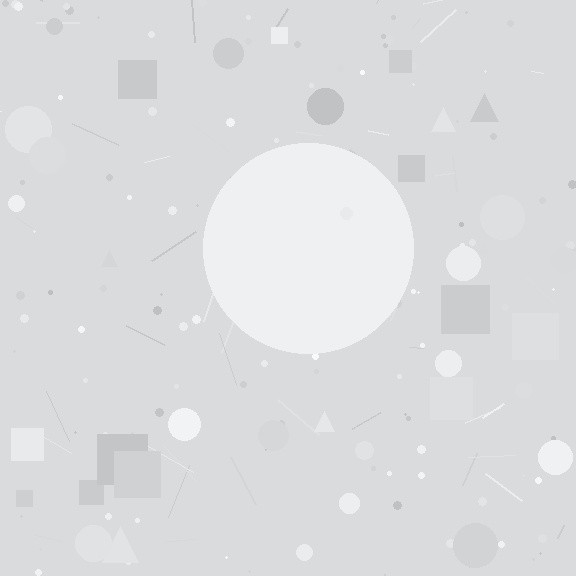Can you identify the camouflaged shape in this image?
The camouflaged shape is a circle.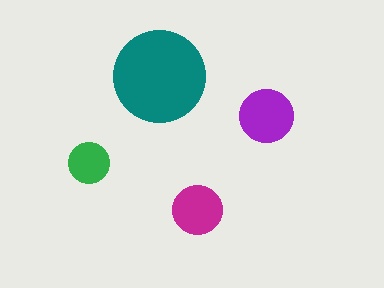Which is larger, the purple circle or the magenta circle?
The purple one.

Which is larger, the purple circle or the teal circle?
The teal one.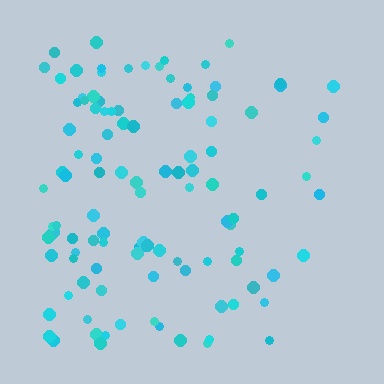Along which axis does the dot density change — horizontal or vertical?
Horizontal.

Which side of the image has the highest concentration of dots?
The left.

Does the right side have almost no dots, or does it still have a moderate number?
Still a moderate number, just noticeably fewer than the left.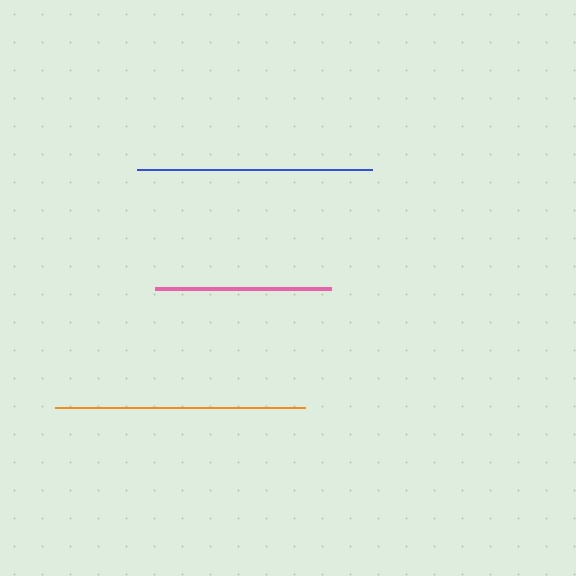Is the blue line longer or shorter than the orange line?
The orange line is longer than the blue line.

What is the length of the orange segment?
The orange segment is approximately 250 pixels long.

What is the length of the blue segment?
The blue segment is approximately 235 pixels long.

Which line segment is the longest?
The orange line is the longest at approximately 250 pixels.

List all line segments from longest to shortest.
From longest to shortest: orange, blue, pink.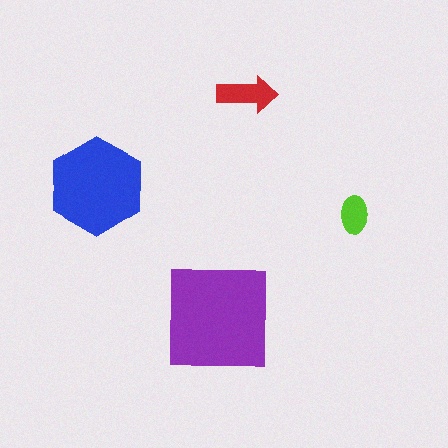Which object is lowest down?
The purple square is bottommost.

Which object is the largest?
The purple square.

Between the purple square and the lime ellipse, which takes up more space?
The purple square.